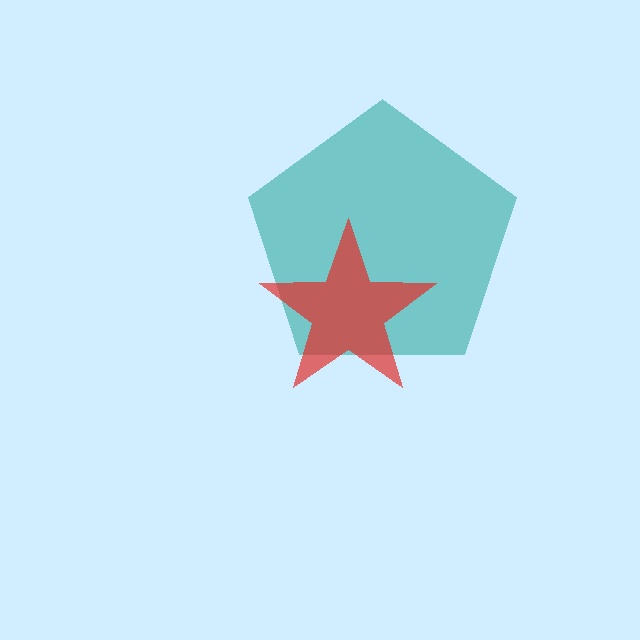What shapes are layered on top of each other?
The layered shapes are: a teal pentagon, a red star.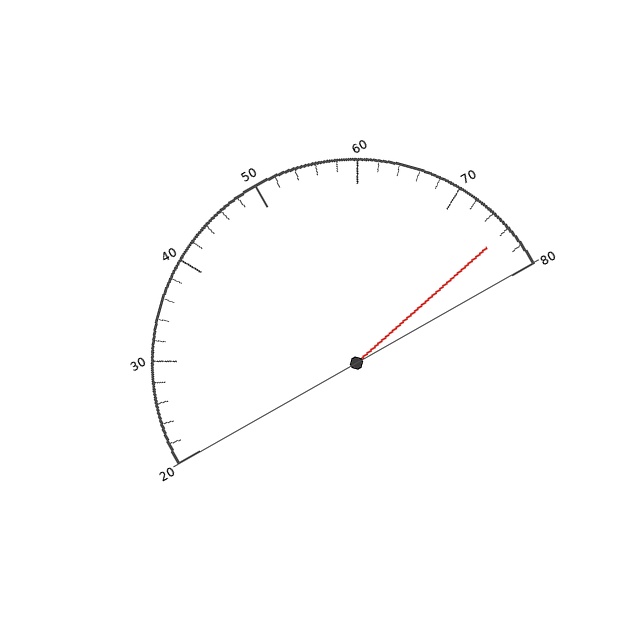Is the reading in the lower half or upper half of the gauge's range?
The reading is in the upper half of the range (20 to 80).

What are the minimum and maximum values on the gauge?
The gauge ranges from 20 to 80.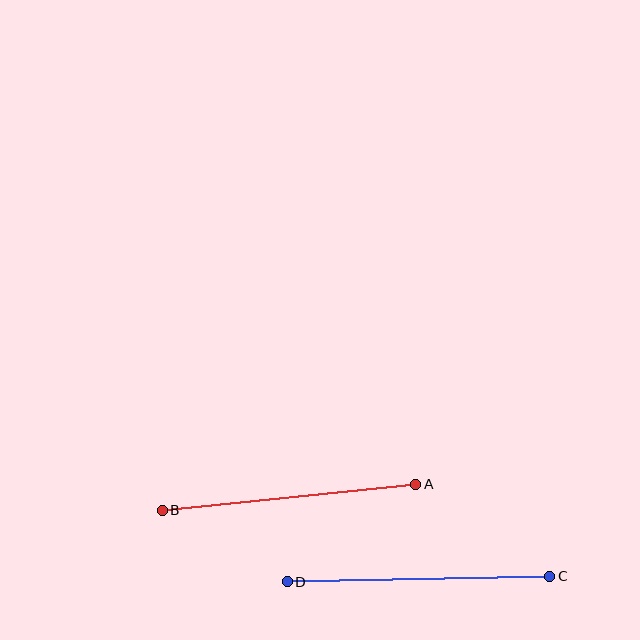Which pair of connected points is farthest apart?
Points C and D are farthest apart.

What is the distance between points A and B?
The distance is approximately 255 pixels.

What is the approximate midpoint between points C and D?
The midpoint is at approximately (419, 579) pixels.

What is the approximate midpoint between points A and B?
The midpoint is at approximately (289, 497) pixels.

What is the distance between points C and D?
The distance is approximately 262 pixels.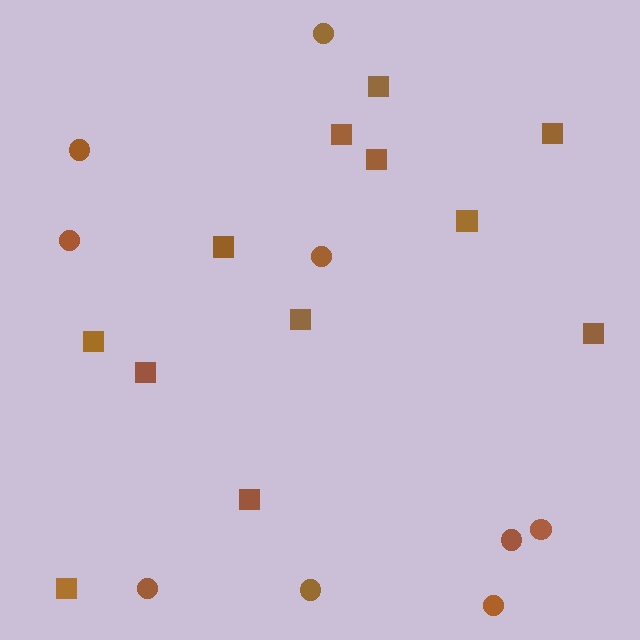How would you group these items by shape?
There are 2 groups: one group of circles (9) and one group of squares (12).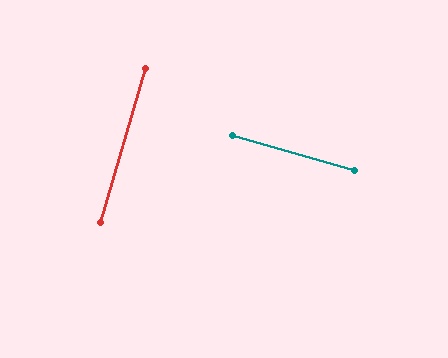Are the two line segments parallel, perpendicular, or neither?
Perpendicular — they meet at approximately 89°.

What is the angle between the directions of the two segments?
Approximately 89 degrees.